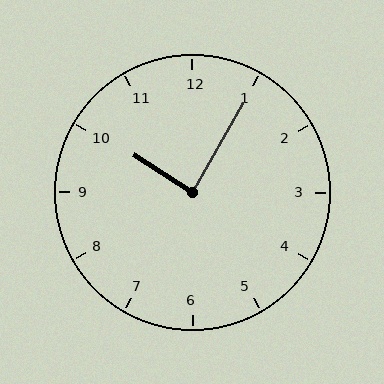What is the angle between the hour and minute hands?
Approximately 88 degrees.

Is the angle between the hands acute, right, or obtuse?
It is right.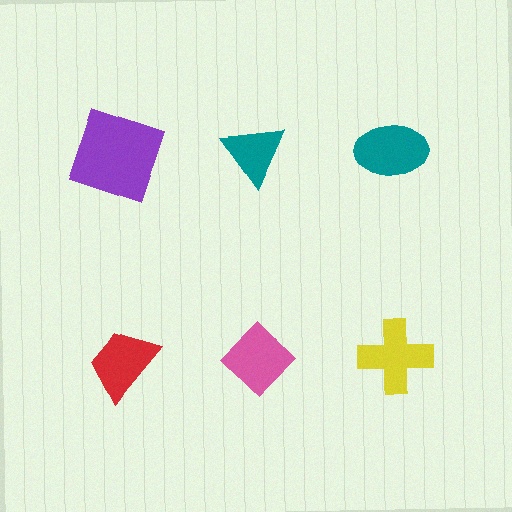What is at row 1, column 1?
A purple square.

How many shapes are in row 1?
3 shapes.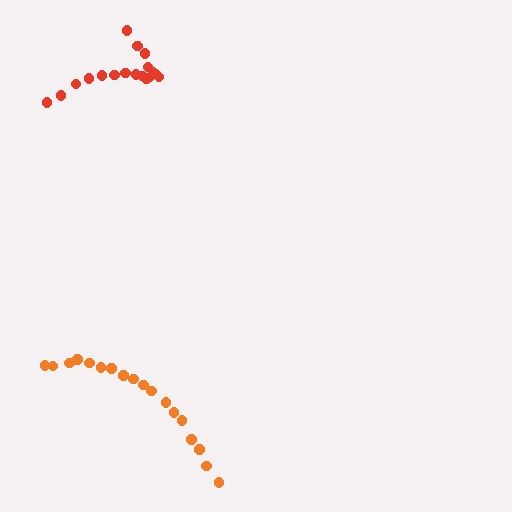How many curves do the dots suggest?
There are 2 distinct paths.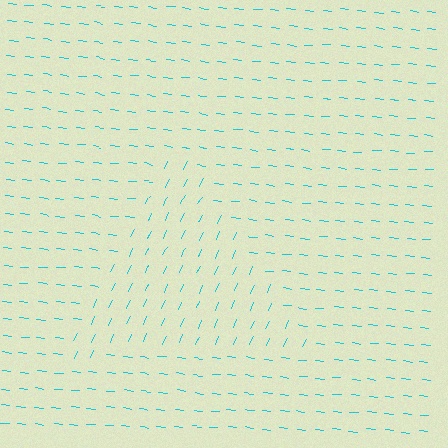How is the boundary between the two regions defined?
The boundary is defined purely by a change in line orientation (approximately 72 degrees difference). All lines are the same color and thickness.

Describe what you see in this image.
The image is filled with small cyan line segments. A triangle region in the image has lines oriented differently from the surrounding lines, creating a visible texture boundary.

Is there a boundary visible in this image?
Yes, there is a texture boundary formed by a change in line orientation.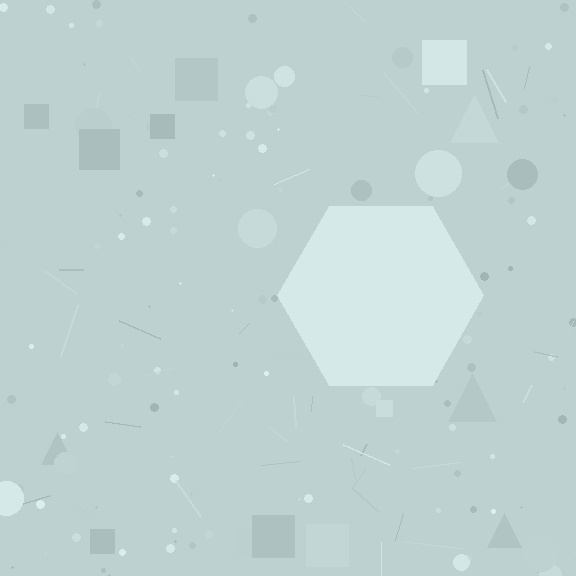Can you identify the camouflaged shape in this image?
The camouflaged shape is a hexagon.